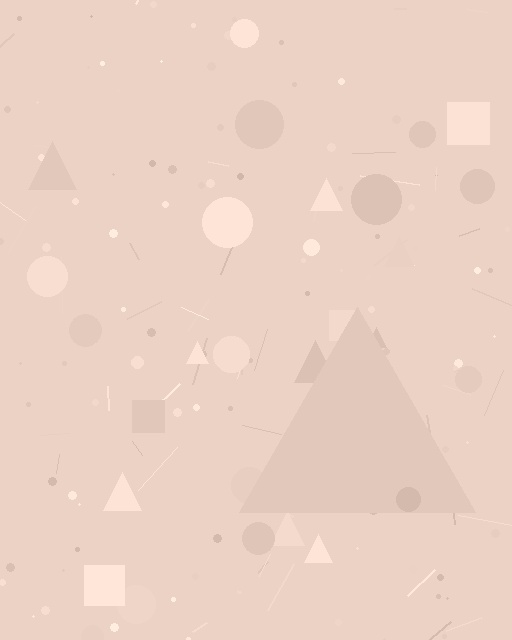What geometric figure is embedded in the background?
A triangle is embedded in the background.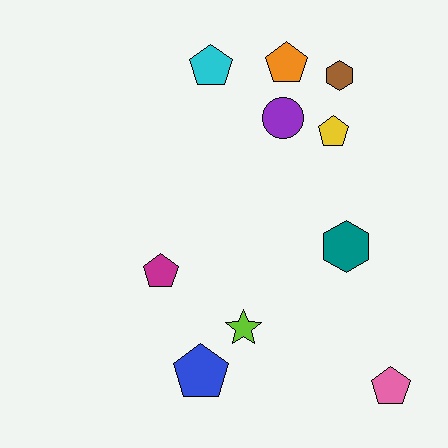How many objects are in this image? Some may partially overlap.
There are 10 objects.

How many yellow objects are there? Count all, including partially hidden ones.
There is 1 yellow object.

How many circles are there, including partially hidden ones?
There is 1 circle.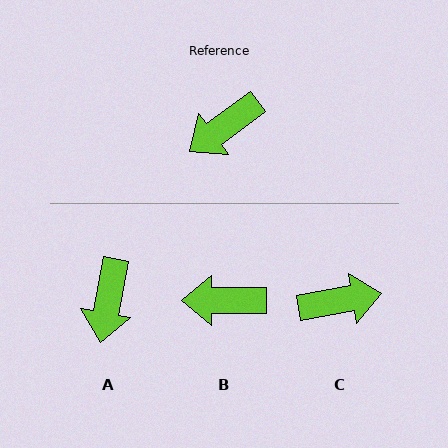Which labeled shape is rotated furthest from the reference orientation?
C, about 154 degrees away.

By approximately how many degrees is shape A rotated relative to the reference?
Approximately 43 degrees counter-clockwise.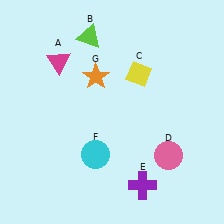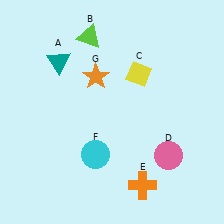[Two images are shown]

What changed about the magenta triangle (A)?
In Image 1, A is magenta. In Image 2, it changed to teal.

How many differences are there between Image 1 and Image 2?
There are 2 differences between the two images.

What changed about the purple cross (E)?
In Image 1, E is purple. In Image 2, it changed to orange.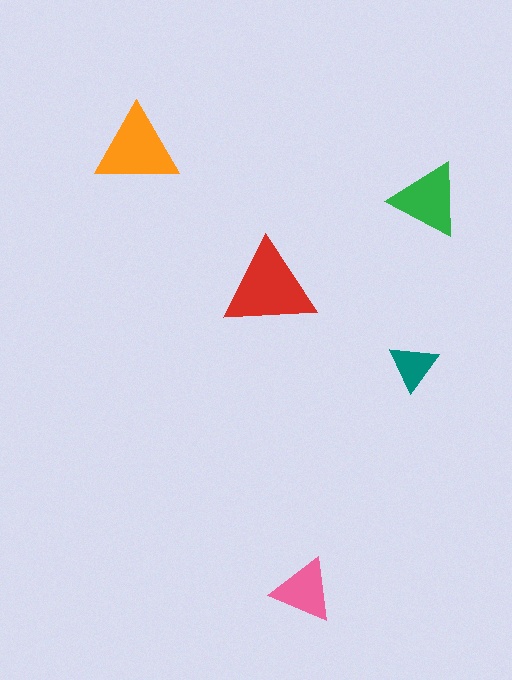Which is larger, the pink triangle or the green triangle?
The green one.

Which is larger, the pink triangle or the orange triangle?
The orange one.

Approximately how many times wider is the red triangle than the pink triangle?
About 1.5 times wider.